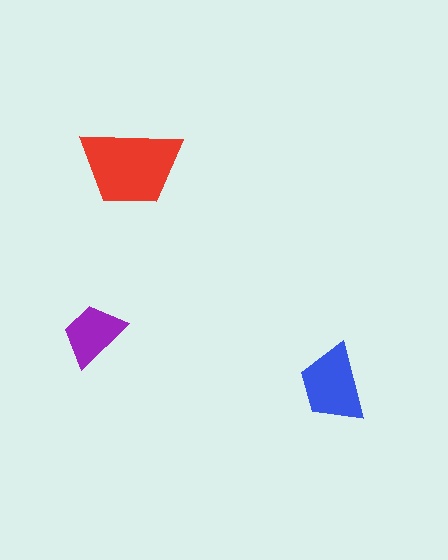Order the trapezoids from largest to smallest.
the red one, the blue one, the purple one.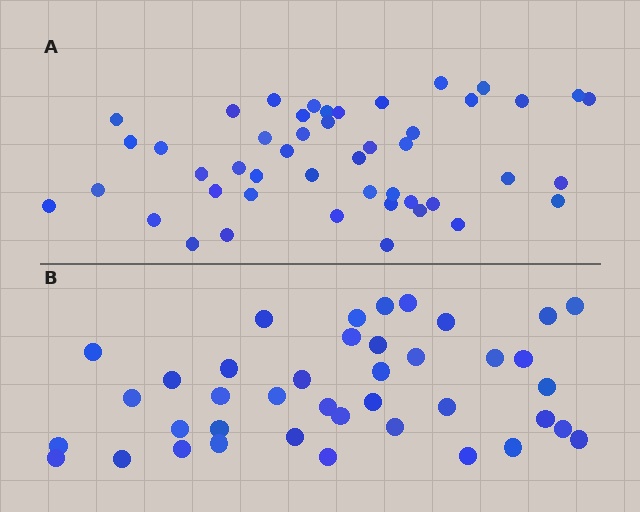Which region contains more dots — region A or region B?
Region A (the top region) has more dots.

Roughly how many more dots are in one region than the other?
Region A has roughly 8 or so more dots than region B.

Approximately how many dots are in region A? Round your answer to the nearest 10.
About 50 dots. (The exact count is 47, which rounds to 50.)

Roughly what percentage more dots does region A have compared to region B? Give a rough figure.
About 20% more.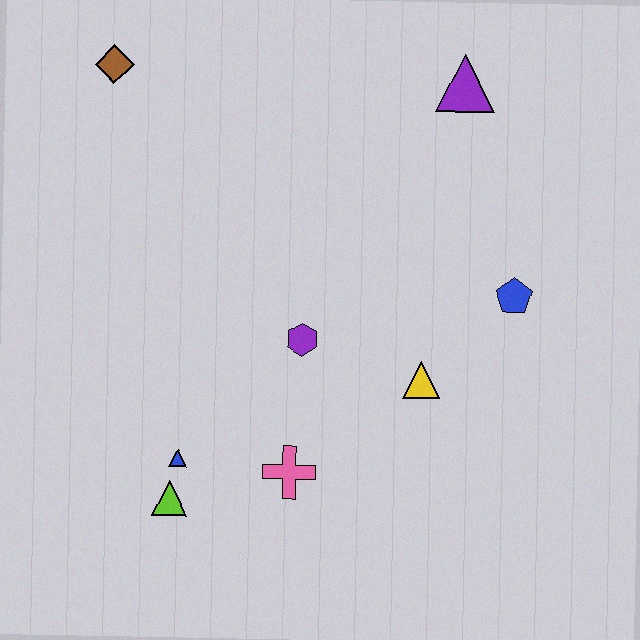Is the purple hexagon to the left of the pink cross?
No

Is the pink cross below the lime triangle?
No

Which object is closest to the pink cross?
The blue triangle is closest to the pink cross.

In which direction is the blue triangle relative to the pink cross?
The blue triangle is to the left of the pink cross.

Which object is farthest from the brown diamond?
The blue pentagon is farthest from the brown diamond.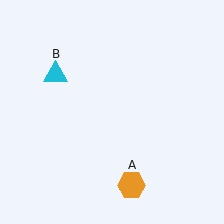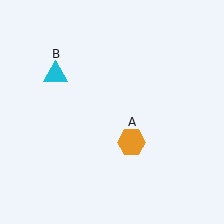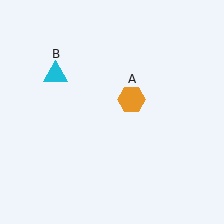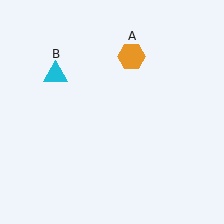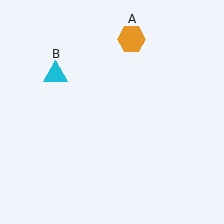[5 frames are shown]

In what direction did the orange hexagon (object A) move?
The orange hexagon (object A) moved up.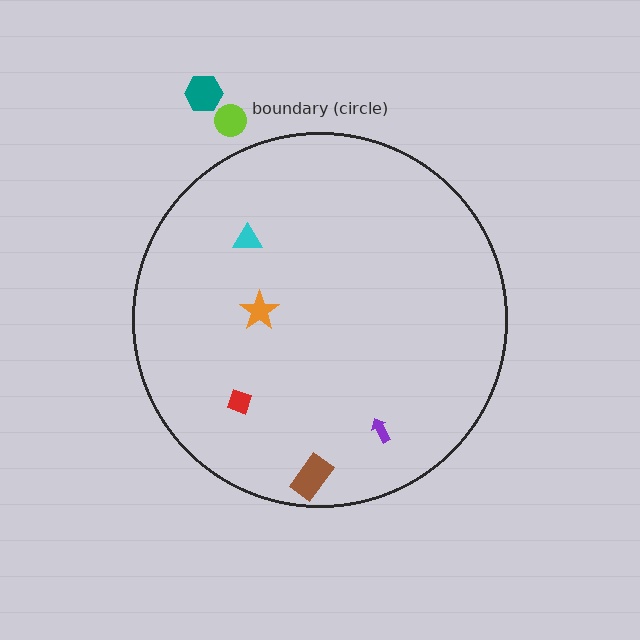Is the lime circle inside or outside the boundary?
Outside.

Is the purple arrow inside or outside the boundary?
Inside.